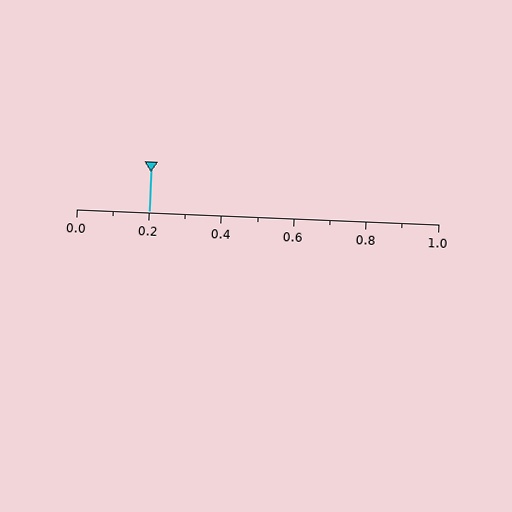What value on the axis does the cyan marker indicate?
The marker indicates approximately 0.2.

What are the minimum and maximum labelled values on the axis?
The axis runs from 0.0 to 1.0.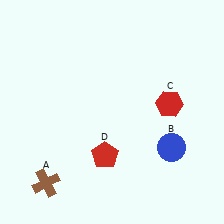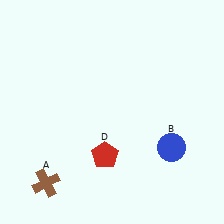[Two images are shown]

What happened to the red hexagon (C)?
The red hexagon (C) was removed in Image 2. It was in the top-right area of Image 1.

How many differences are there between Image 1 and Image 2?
There is 1 difference between the two images.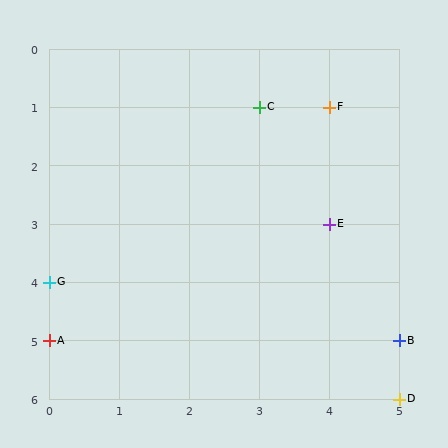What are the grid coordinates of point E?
Point E is at grid coordinates (4, 3).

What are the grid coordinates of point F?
Point F is at grid coordinates (4, 1).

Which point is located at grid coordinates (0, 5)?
Point A is at (0, 5).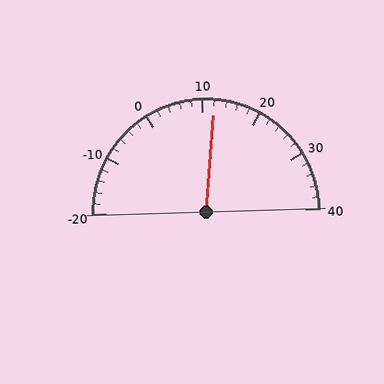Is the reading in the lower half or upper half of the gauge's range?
The reading is in the upper half of the range (-20 to 40).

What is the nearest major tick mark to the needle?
The nearest major tick mark is 10.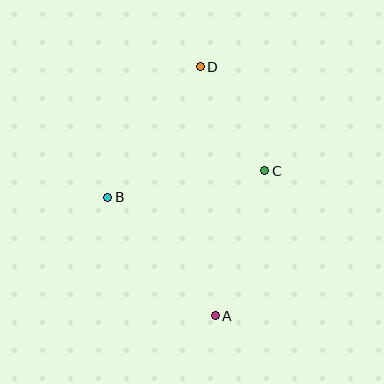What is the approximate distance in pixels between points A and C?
The distance between A and C is approximately 153 pixels.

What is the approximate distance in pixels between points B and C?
The distance between B and C is approximately 159 pixels.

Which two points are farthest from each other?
Points A and D are farthest from each other.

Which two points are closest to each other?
Points C and D are closest to each other.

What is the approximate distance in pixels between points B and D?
The distance between B and D is approximately 160 pixels.